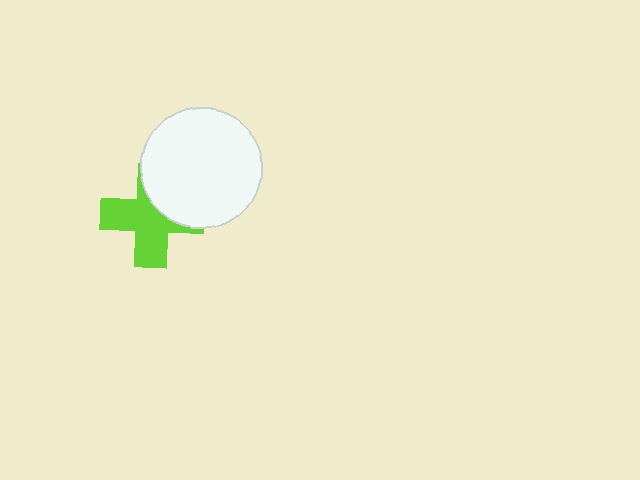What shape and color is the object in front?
The object in front is a white circle.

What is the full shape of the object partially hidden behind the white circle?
The partially hidden object is a lime cross.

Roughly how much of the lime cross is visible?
About half of it is visible (roughly 64%).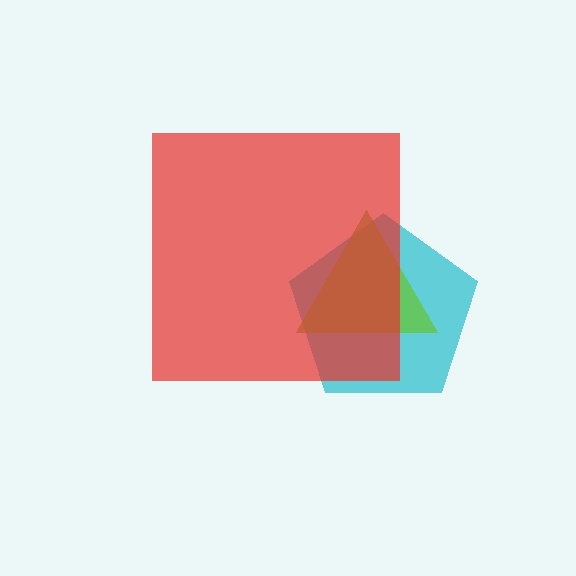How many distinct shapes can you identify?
There are 3 distinct shapes: a cyan pentagon, a lime triangle, a red square.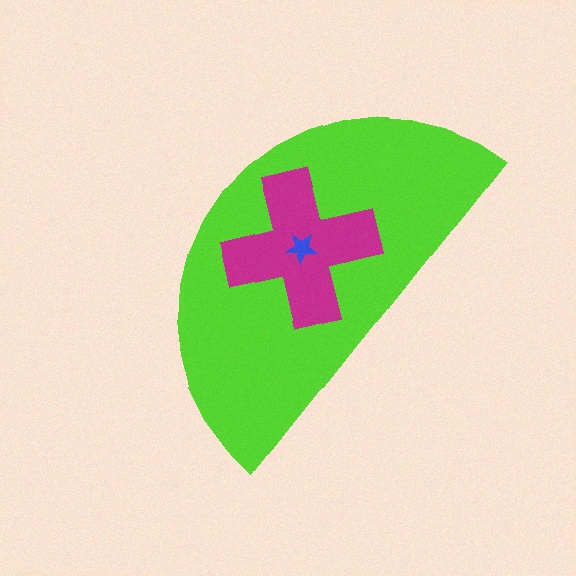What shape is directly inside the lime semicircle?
The magenta cross.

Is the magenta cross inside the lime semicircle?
Yes.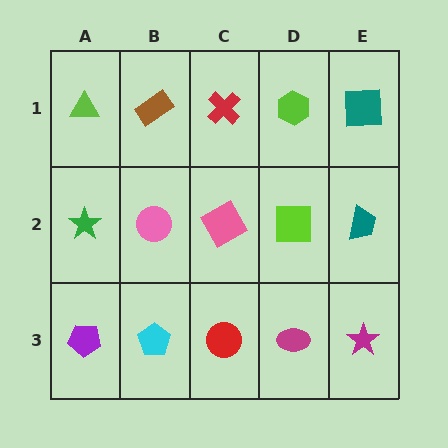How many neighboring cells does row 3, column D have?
3.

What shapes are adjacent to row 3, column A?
A green star (row 2, column A), a cyan pentagon (row 3, column B).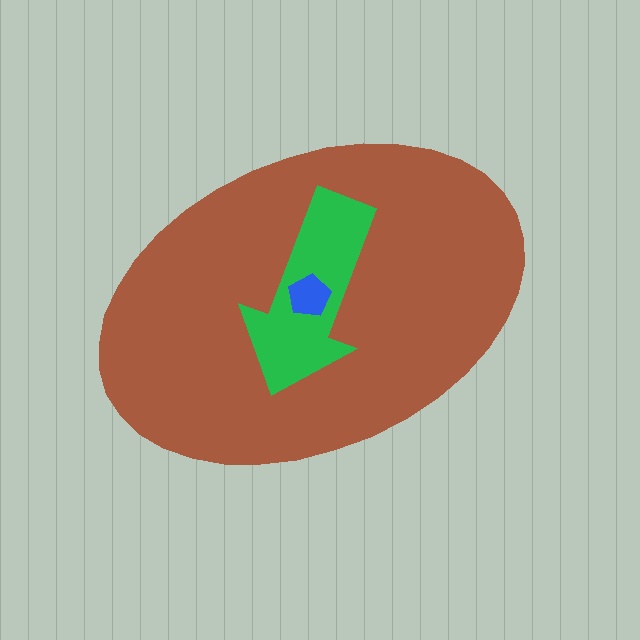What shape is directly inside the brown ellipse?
The green arrow.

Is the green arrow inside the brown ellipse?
Yes.